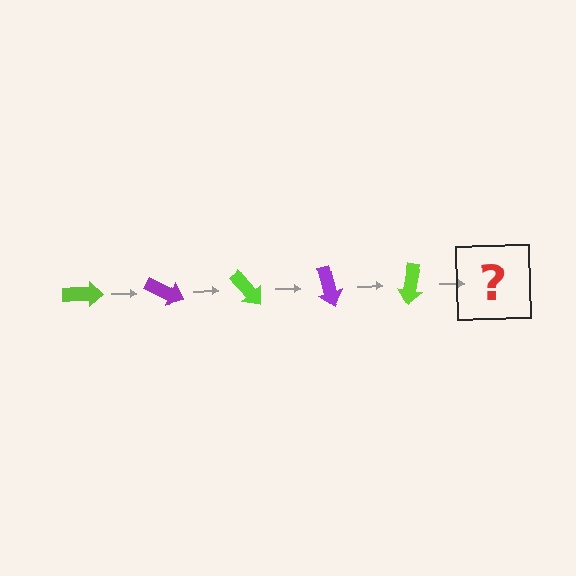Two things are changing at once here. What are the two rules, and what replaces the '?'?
The two rules are that it rotates 25 degrees each step and the color cycles through lime and purple. The '?' should be a purple arrow, rotated 125 degrees from the start.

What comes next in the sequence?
The next element should be a purple arrow, rotated 125 degrees from the start.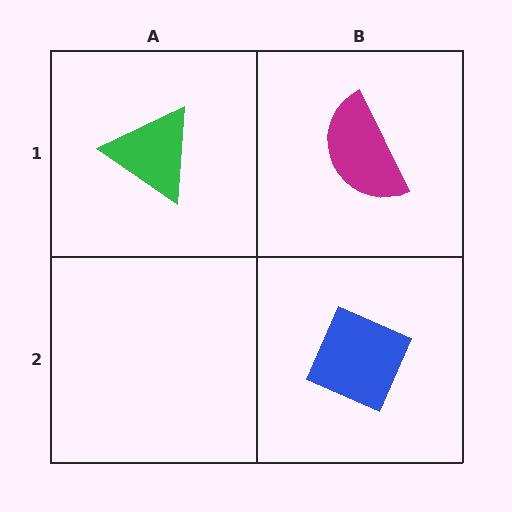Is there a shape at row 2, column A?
No, that cell is empty.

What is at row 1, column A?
A green triangle.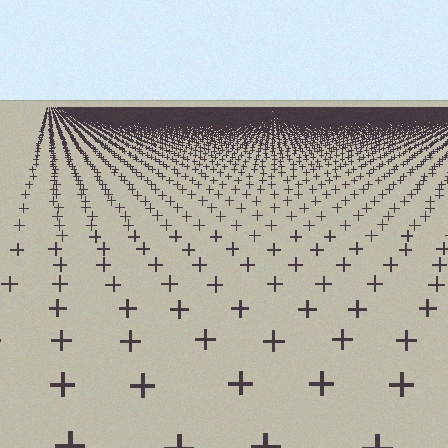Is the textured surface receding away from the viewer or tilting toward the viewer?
The surface is receding away from the viewer. Texture elements get smaller and denser toward the top.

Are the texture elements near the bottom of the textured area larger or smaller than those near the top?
Larger. Near the bottom, elements are closer to the viewer and appear at a bigger on-screen size.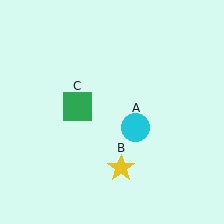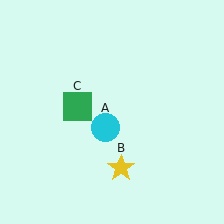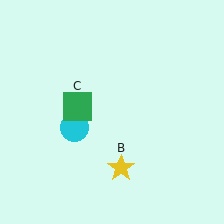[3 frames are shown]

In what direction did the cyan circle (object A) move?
The cyan circle (object A) moved left.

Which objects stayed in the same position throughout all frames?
Yellow star (object B) and green square (object C) remained stationary.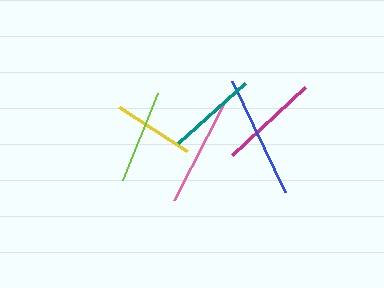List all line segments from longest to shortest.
From longest to shortest: blue, pink, magenta, lime, teal, yellow.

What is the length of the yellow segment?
The yellow segment is approximately 82 pixels long.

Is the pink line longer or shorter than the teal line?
The pink line is longer than the teal line.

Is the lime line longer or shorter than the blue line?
The blue line is longer than the lime line.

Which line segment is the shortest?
The yellow line is the shortest at approximately 82 pixels.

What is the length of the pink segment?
The pink segment is approximately 109 pixels long.